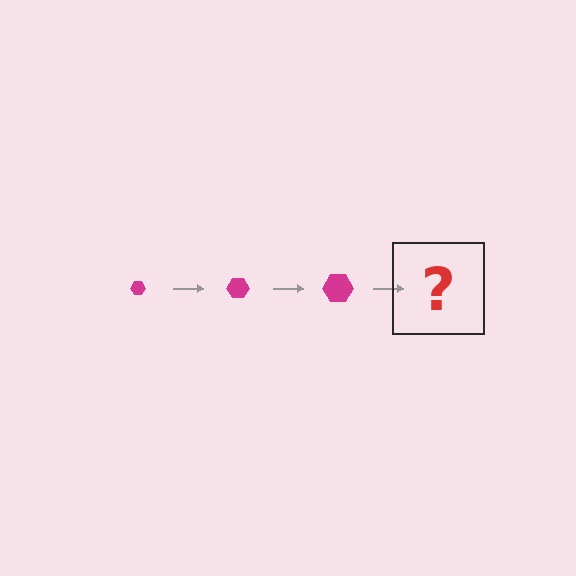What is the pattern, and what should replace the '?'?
The pattern is that the hexagon gets progressively larger each step. The '?' should be a magenta hexagon, larger than the previous one.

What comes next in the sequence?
The next element should be a magenta hexagon, larger than the previous one.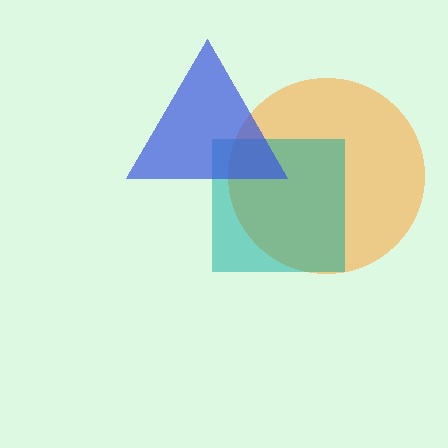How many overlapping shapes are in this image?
There are 3 overlapping shapes in the image.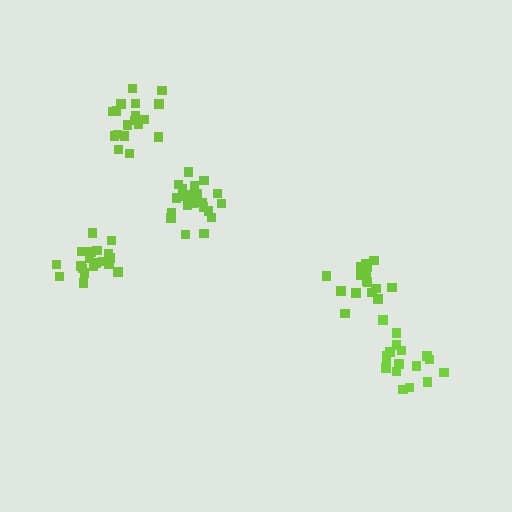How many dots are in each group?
Group 1: 17 dots, Group 2: 18 dots, Group 3: 21 dots, Group 4: 19 dots, Group 5: 17 dots (92 total).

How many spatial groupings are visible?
There are 5 spatial groupings.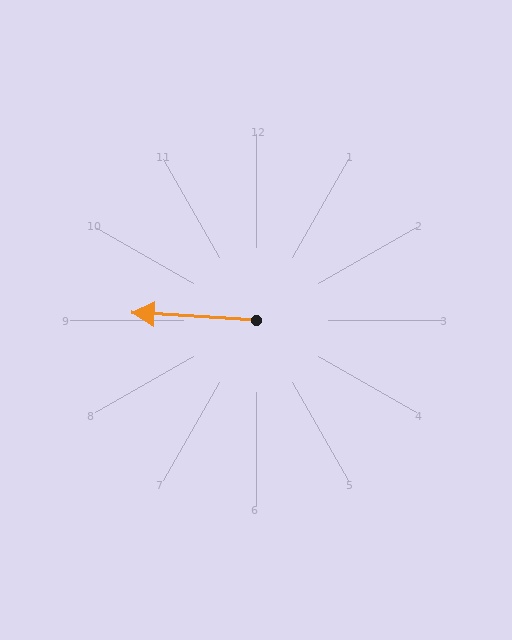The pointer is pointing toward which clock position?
Roughly 9 o'clock.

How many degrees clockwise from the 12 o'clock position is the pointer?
Approximately 274 degrees.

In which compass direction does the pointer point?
West.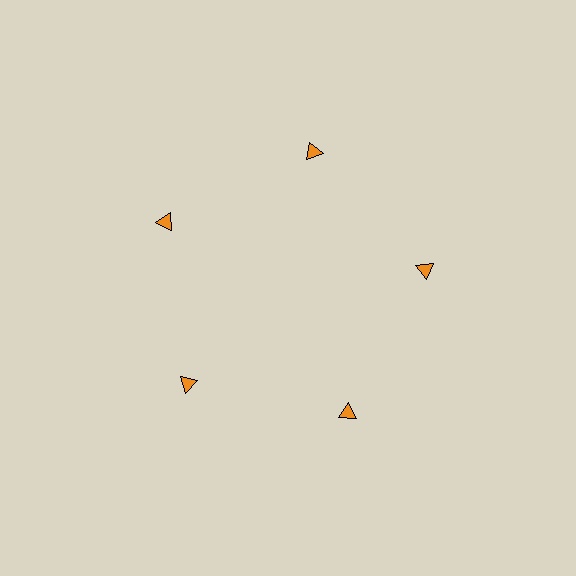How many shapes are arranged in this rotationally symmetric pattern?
There are 5 shapes, arranged in 5 groups of 1.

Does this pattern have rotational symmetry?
Yes, this pattern has 5-fold rotational symmetry. It looks the same after rotating 72 degrees around the center.